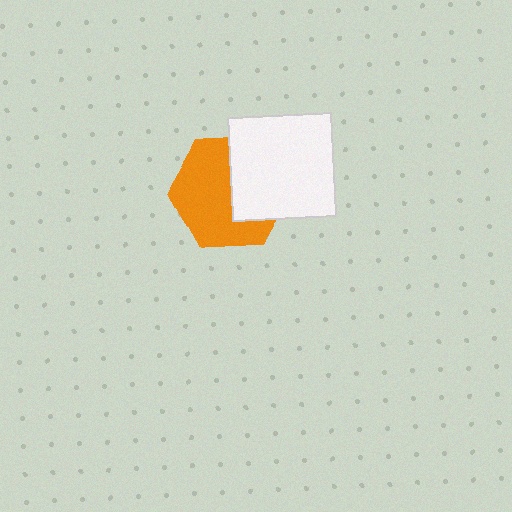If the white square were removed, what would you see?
You would see the complete orange hexagon.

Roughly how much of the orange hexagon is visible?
About half of it is visible (roughly 59%).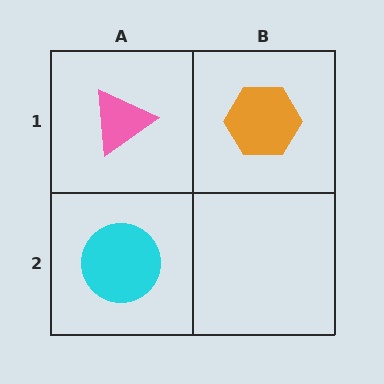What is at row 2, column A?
A cyan circle.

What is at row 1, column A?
A pink triangle.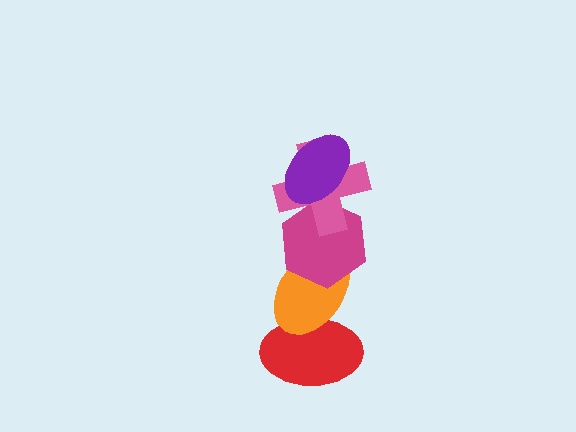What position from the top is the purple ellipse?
The purple ellipse is 1st from the top.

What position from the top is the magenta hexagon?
The magenta hexagon is 3rd from the top.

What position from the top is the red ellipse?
The red ellipse is 5th from the top.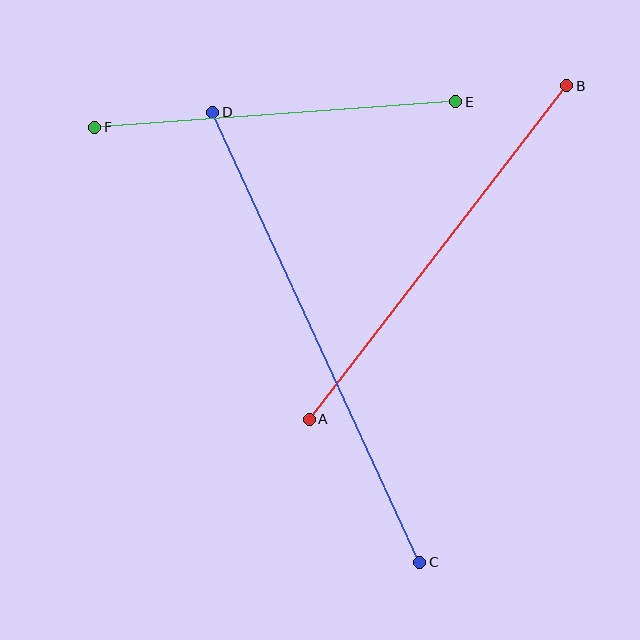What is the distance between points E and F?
The distance is approximately 362 pixels.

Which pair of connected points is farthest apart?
Points C and D are farthest apart.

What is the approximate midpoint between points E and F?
The midpoint is at approximately (275, 115) pixels.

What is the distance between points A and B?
The distance is approximately 421 pixels.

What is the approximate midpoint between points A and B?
The midpoint is at approximately (438, 252) pixels.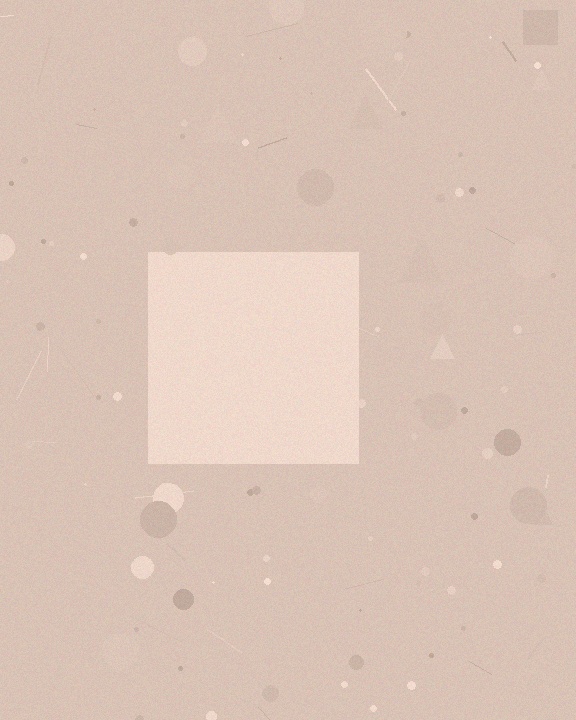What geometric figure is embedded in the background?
A square is embedded in the background.